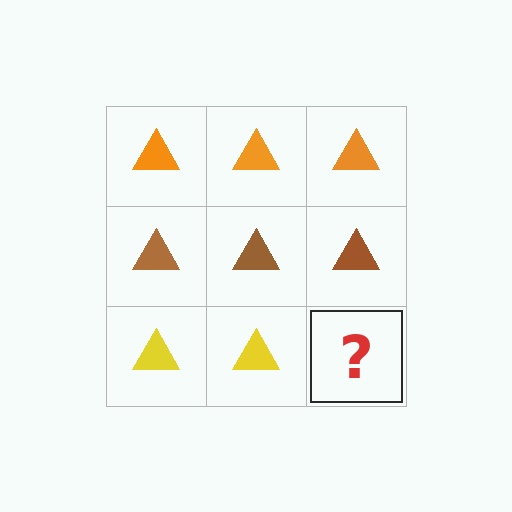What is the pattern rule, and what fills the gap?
The rule is that each row has a consistent color. The gap should be filled with a yellow triangle.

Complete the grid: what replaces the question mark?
The question mark should be replaced with a yellow triangle.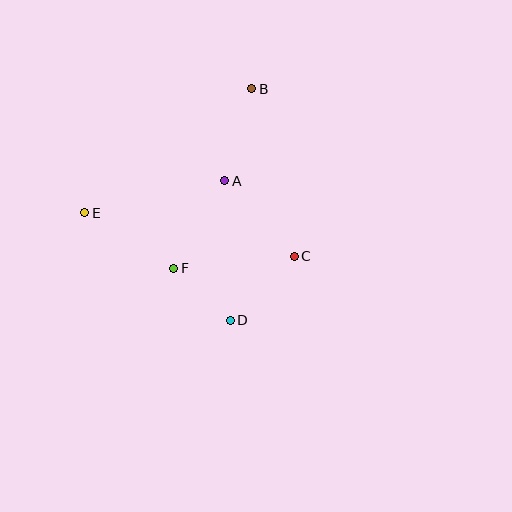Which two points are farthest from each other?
Points B and D are farthest from each other.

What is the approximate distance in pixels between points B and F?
The distance between B and F is approximately 196 pixels.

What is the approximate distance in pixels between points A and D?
The distance between A and D is approximately 139 pixels.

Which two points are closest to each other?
Points D and F are closest to each other.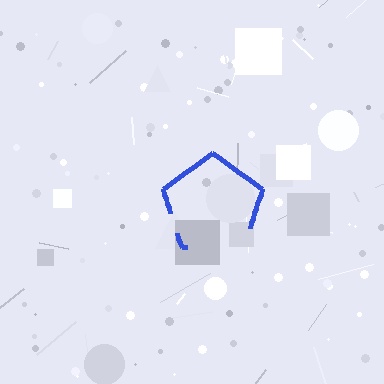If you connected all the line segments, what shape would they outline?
They would outline a pentagon.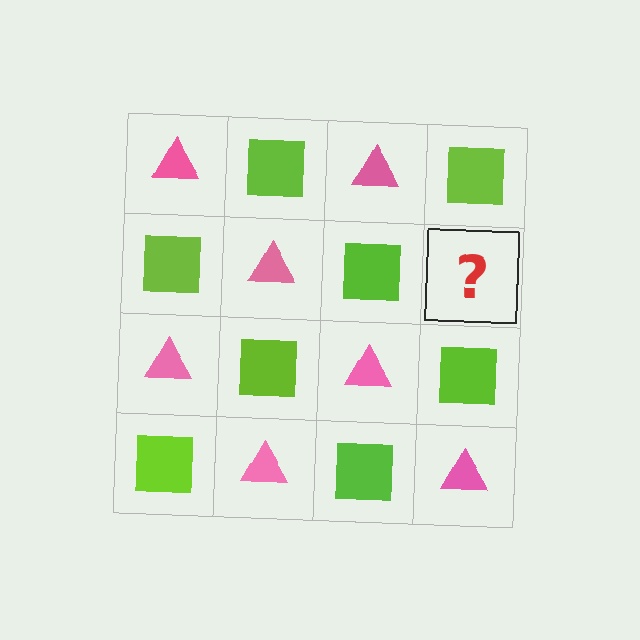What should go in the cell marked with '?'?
The missing cell should contain a pink triangle.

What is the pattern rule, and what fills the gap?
The rule is that it alternates pink triangle and lime square in a checkerboard pattern. The gap should be filled with a pink triangle.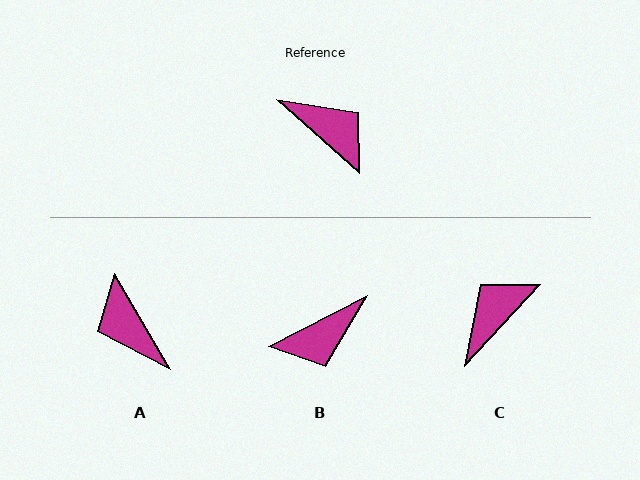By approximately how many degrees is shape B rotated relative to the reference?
Approximately 111 degrees clockwise.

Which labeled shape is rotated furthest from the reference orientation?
A, about 162 degrees away.